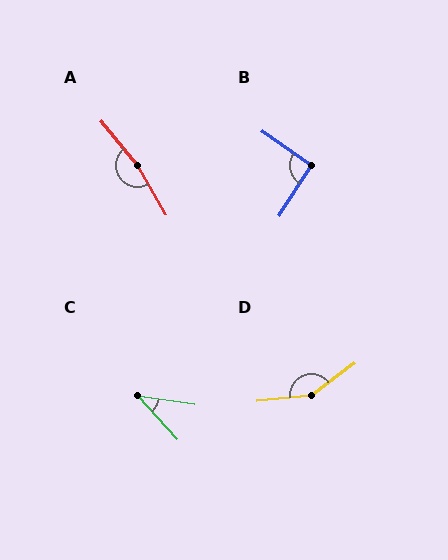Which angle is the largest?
A, at approximately 170 degrees.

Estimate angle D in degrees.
Approximately 149 degrees.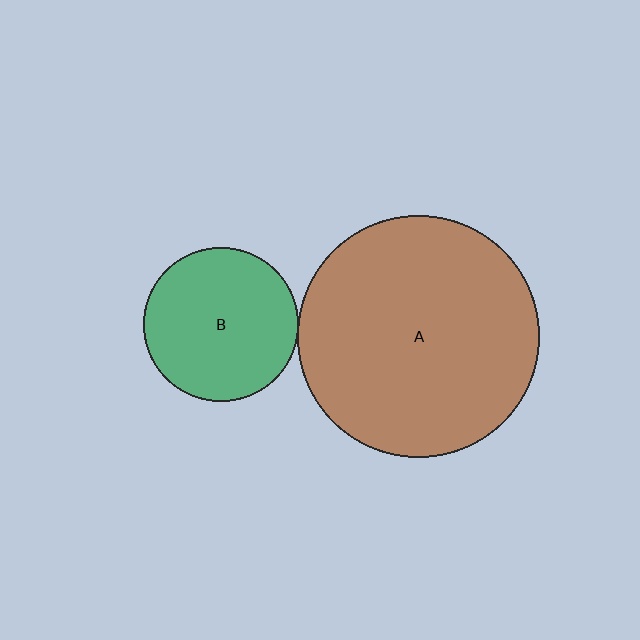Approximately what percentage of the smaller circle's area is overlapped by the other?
Approximately 5%.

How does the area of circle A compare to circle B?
Approximately 2.4 times.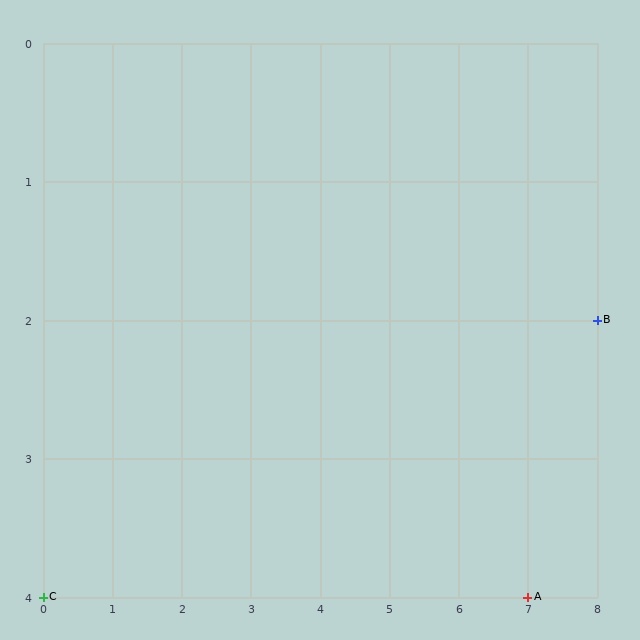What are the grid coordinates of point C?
Point C is at grid coordinates (0, 4).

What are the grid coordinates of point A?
Point A is at grid coordinates (7, 4).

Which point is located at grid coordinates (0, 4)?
Point C is at (0, 4).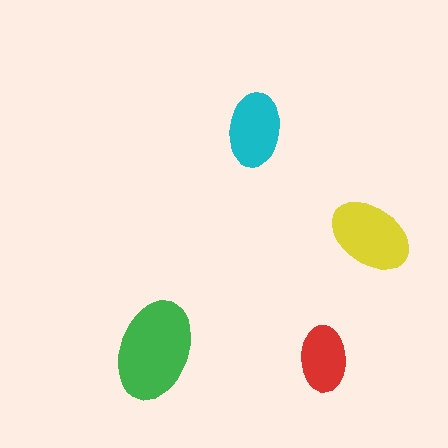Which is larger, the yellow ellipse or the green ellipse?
The green one.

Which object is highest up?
The cyan ellipse is topmost.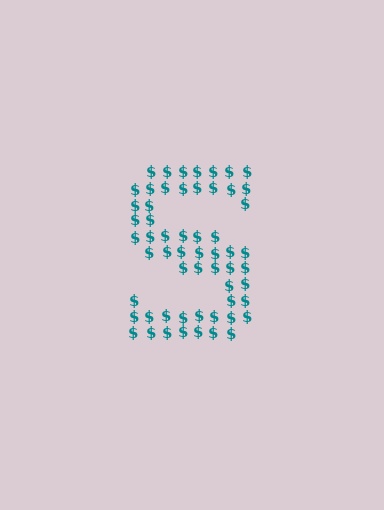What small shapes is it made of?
It is made of small dollar signs.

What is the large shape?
The large shape is the letter S.